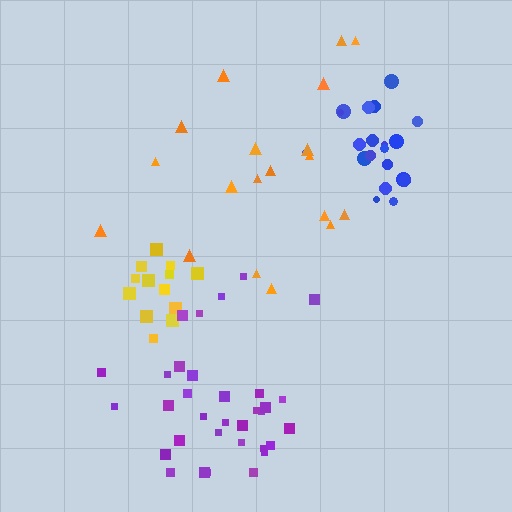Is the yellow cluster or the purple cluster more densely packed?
Yellow.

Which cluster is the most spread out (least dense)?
Orange.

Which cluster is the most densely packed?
Blue.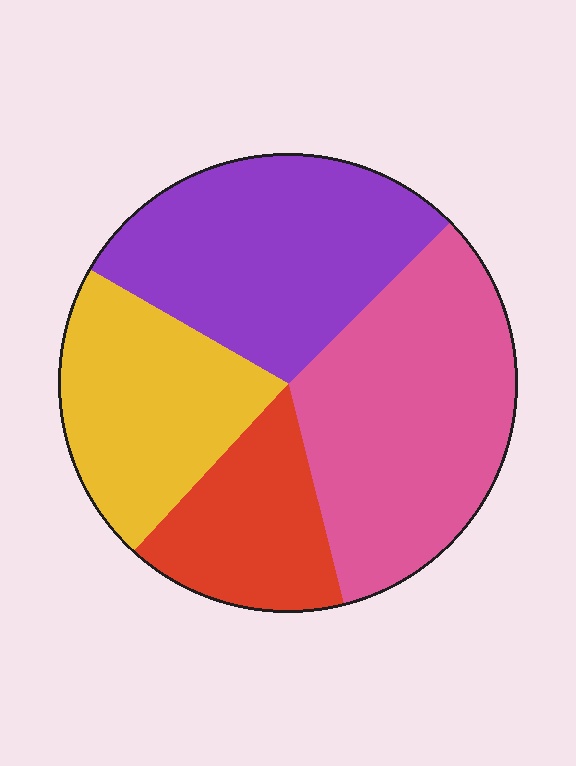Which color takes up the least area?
Red, at roughly 15%.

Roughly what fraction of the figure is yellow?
Yellow covers 22% of the figure.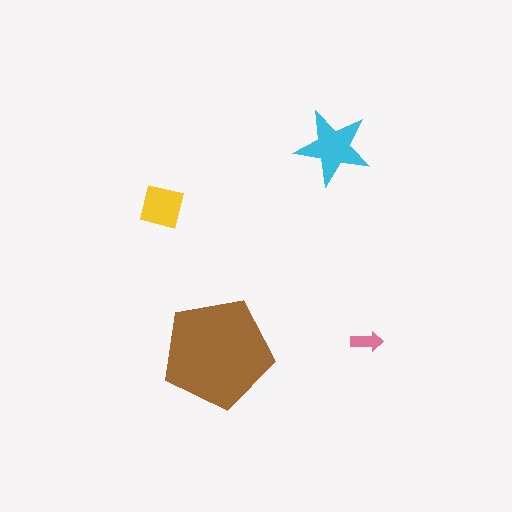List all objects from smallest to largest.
The pink arrow, the yellow square, the cyan star, the brown pentagon.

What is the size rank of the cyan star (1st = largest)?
2nd.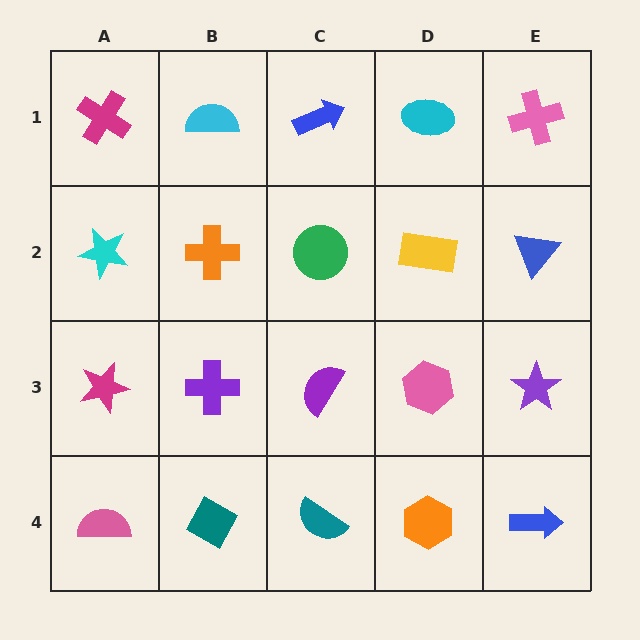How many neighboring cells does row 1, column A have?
2.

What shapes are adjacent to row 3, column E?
A blue triangle (row 2, column E), a blue arrow (row 4, column E), a pink hexagon (row 3, column D).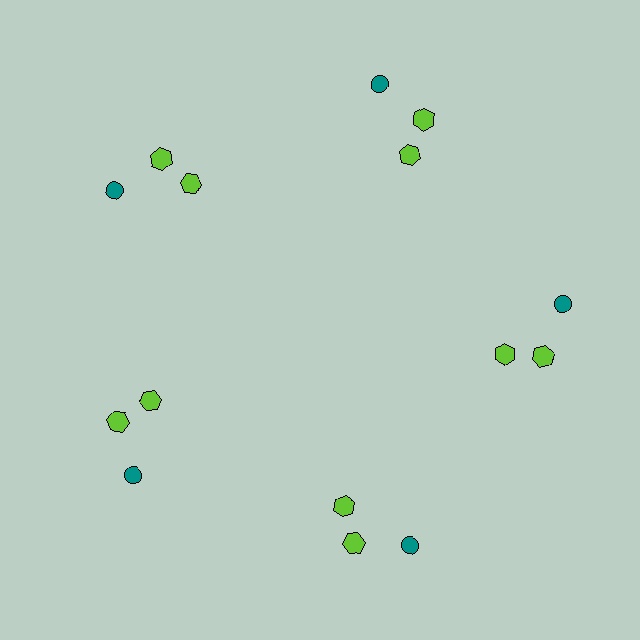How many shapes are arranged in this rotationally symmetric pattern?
There are 15 shapes, arranged in 5 groups of 3.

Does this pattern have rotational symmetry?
Yes, this pattern has 5-fold rotational symmetry. It looks the same after rotating 72 degrees around the center.